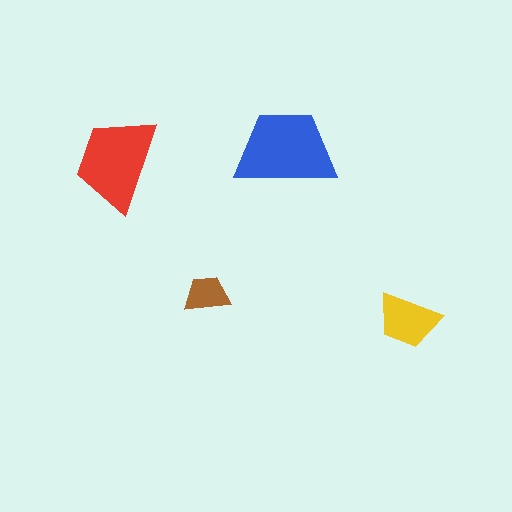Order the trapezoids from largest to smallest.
the blue one, the red one, the yellow one, the brown one.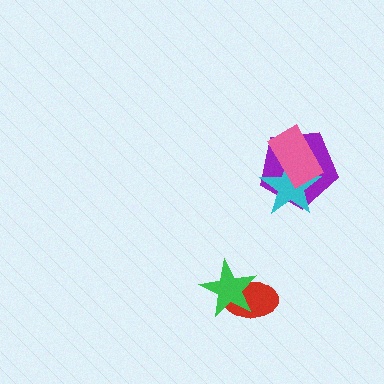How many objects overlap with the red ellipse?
1 object overlaps with the red ellipse.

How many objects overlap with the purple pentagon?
2 objects overlap with the purple pentagon.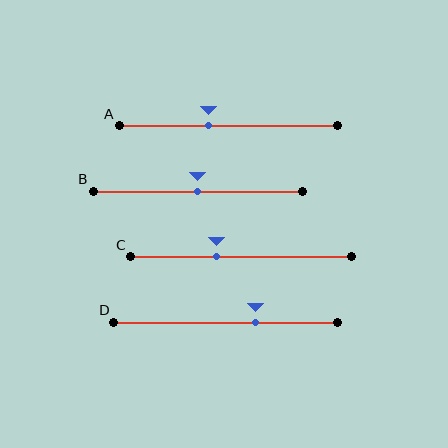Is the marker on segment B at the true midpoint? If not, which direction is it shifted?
Yes, the marker on segment B is at the true midpoint.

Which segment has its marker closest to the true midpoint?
Segment B has its marker closest to the true midpoint.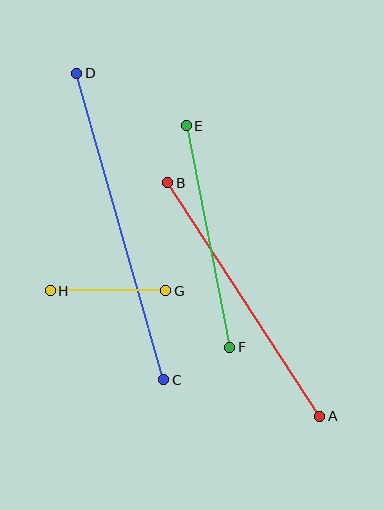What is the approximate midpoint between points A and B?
The midpoint is at approximately (244, 300) pixels.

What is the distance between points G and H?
The distance is approximately 115 pixels.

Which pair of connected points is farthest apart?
Points C and D are farthest apart.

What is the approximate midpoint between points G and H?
The midpoint is at approximately (108, 291) pixels.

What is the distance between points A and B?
The distance is approximately 279 pixels.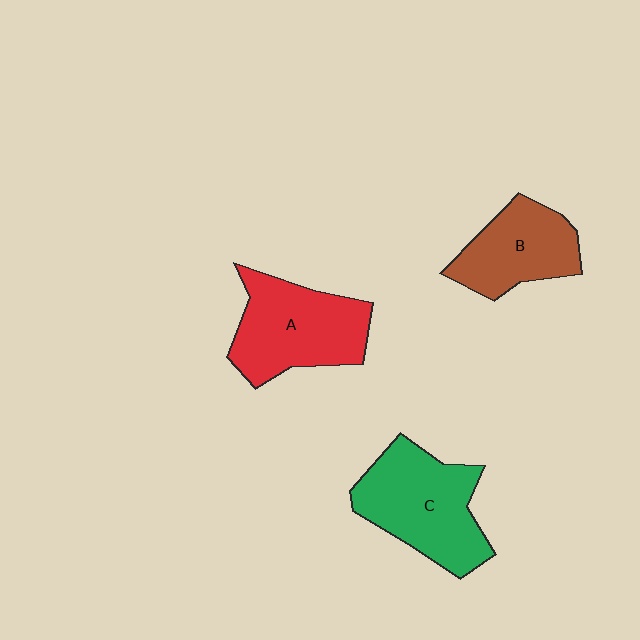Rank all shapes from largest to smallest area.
From largest to smallest: C (green), A (red), B (brown).